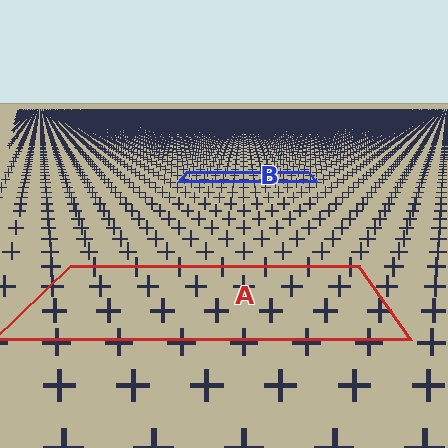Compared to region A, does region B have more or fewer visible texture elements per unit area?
Region B has more texture elements per unit area — they are packed more densely because it is farther away.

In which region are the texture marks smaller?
The texture marks are smaller in region B, because it is farther away.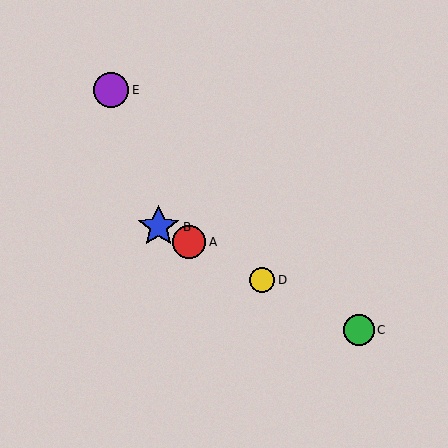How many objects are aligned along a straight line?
4 objects (A, B, C, D) are aligned along a straight line.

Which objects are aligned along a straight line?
Objects A, B, C, D are aligned along a straight line.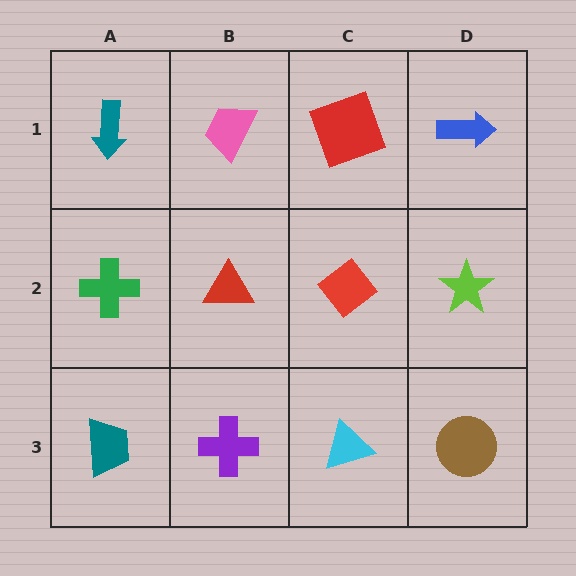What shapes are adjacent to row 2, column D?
A blue arrow (row 1, column D), a brown circle (row 3, column D), a red diamond (row 2, column C).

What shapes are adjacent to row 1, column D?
A lime star (row 2, column D), a red square (row 1, column C).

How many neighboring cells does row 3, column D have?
2.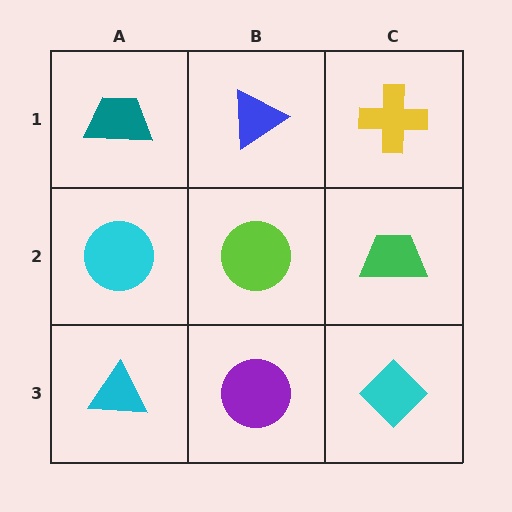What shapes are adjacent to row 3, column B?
A lime circle (row 2, column B), a cyan triangle (row 3, column A), a cyan diamond (row 3, column C).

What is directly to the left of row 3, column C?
A purple circle.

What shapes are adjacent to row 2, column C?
A yellow cross (row 1, column C), a cyan diamond (row 3, column C), a lime circle (row 2, column B).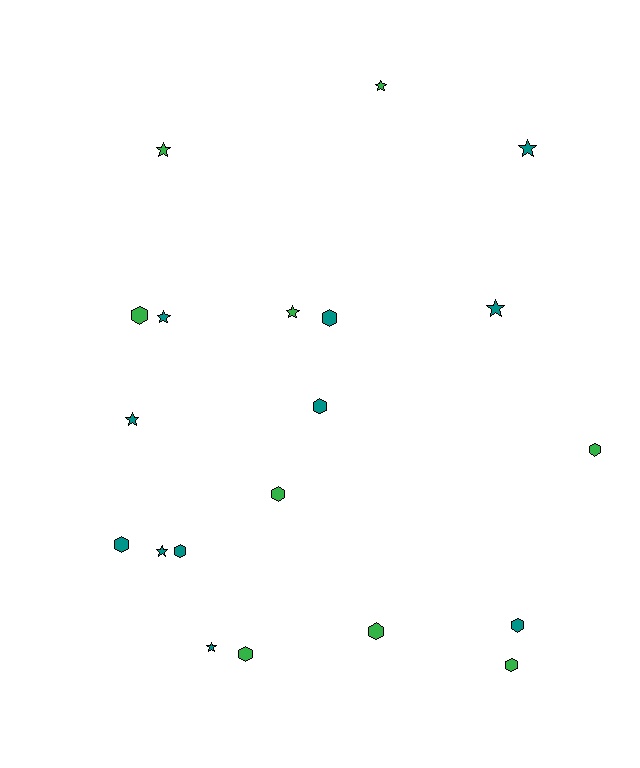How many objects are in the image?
There are 20 objects.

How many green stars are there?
There are 3 green stars.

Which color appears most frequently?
Teal, with 11 objects.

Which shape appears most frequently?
Hexagon, with 11 objects.